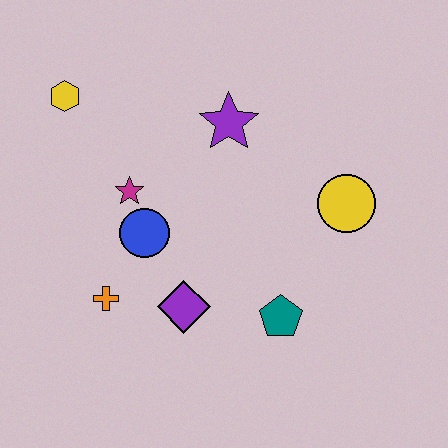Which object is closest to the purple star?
The magenta star is closest to the purple star.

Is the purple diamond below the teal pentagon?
No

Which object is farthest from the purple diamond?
The yellow hexagon is farthest from the purple diamond.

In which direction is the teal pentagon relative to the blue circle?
The teal pentagon is to the right of the blue circle.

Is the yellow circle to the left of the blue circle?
No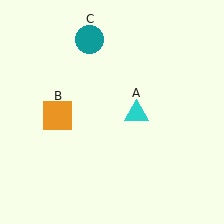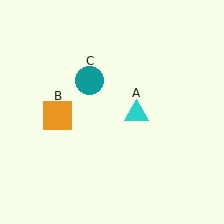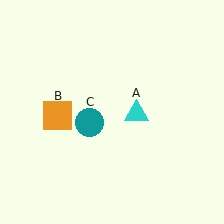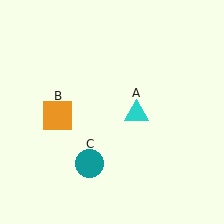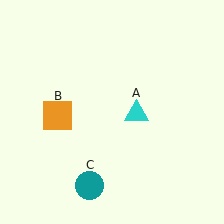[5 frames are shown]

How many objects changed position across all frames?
1 object changed position: teal circle (object C).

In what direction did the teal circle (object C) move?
The teal circle (object C) moved down.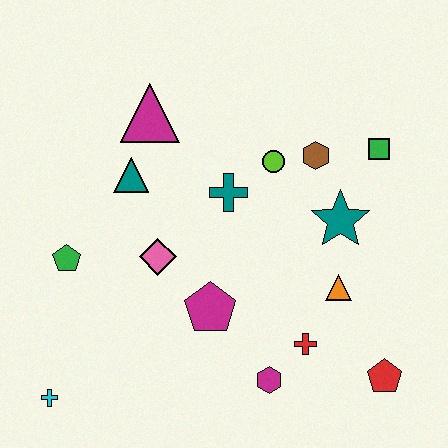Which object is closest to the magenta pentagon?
The pink diamond is closest to the magenta pentagon.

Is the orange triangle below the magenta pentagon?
No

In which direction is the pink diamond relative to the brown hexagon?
The pink diamond is to the left of the brown hexagon.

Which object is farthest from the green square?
The cyan cross is farthest from the green square.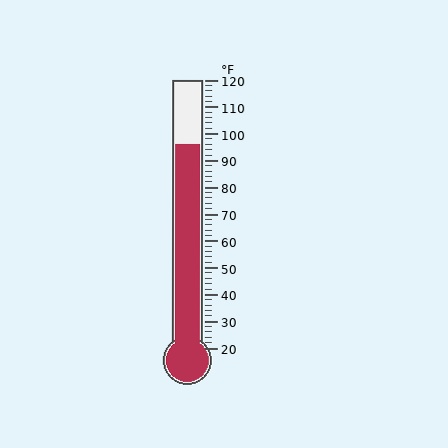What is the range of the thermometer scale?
The thermometer scale ranges from 20°F to 120°F.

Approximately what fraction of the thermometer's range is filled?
The thermometer is filled to approximately 75% of its range.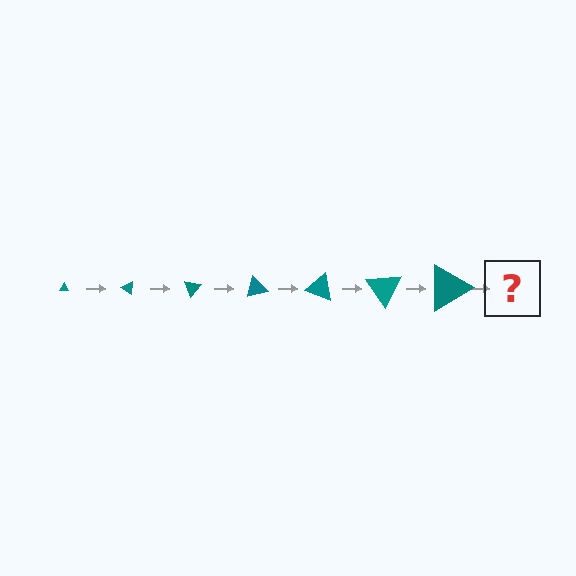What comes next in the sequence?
The next element should be a triangle, larger than the previous one and rotated 245 degrees from the start.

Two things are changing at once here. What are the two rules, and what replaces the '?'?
The two rules are that the triangle grows larger each step and it rotates 35 degrees each step. The '?' should be a triangle, larger than the previous one and rotated 245 degrees from the start.